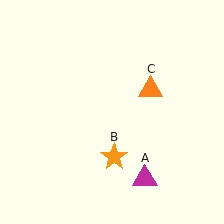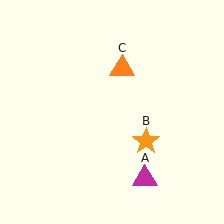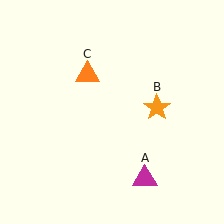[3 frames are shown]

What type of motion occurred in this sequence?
The orange star (object B), orange triangle (object C) rotated counterclockwise around the center of the scene.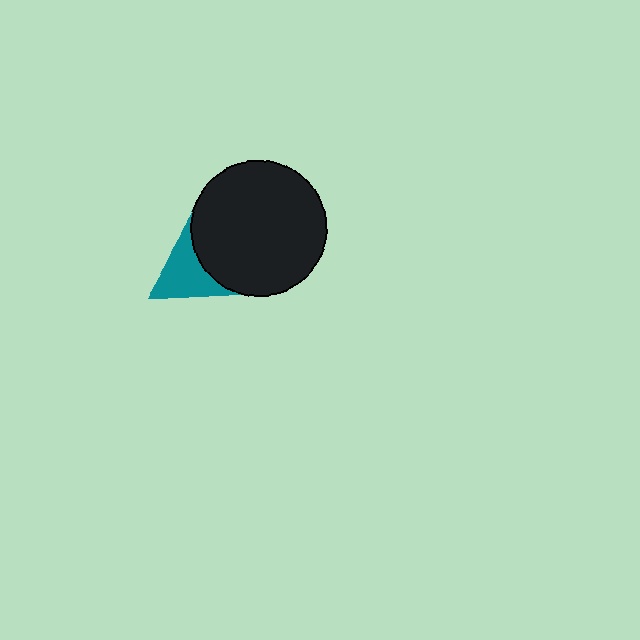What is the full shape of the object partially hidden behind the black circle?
The partially hidden object is a teal triangle.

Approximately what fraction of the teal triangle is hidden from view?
Roughly 60% of the teal triangle is hidden behind the black circle.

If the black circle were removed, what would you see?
You would see the complete teal triangle.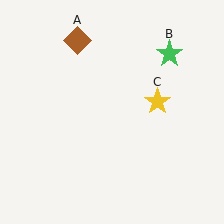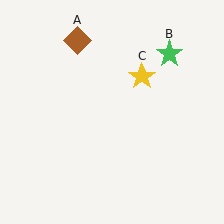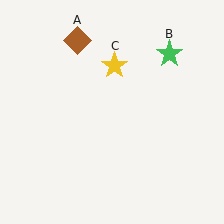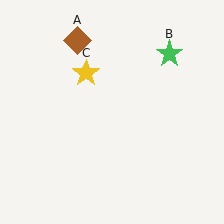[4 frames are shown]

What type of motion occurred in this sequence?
The yellow star (object C) rotated counterclockwise around the center of the scene.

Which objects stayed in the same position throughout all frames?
Brown diamond (object A) and green star (object B) remained stationary.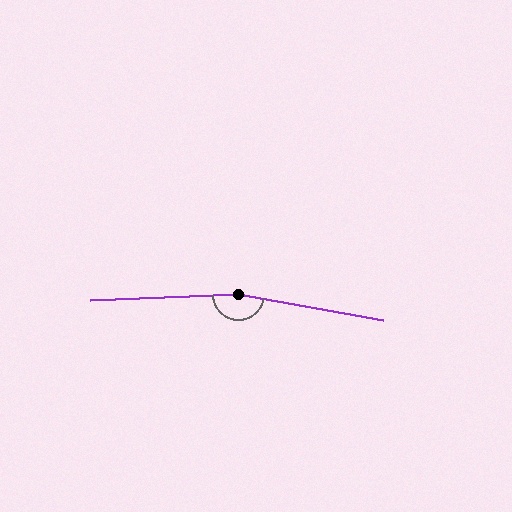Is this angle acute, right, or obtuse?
It is obtuse.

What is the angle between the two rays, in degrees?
Approximately 168 degrees.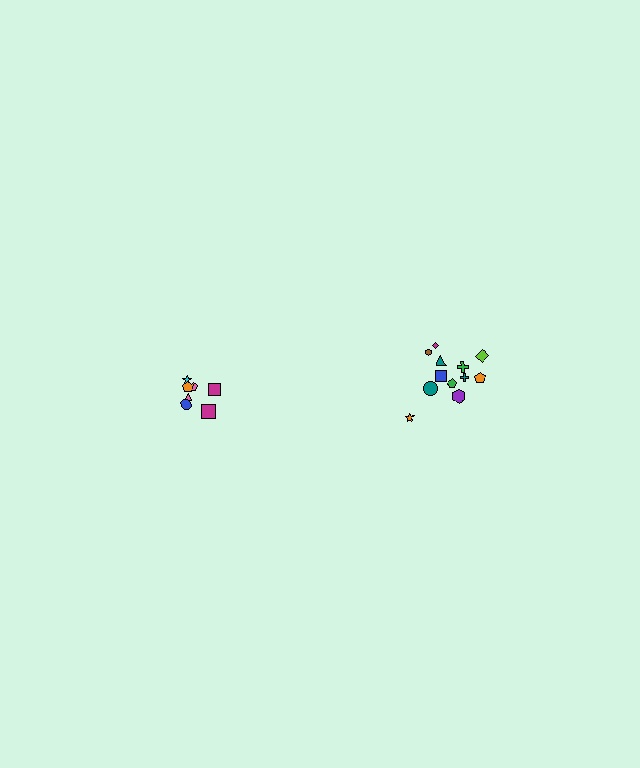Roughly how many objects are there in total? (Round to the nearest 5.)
Roughly 20 objects in total.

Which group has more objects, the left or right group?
The right group.